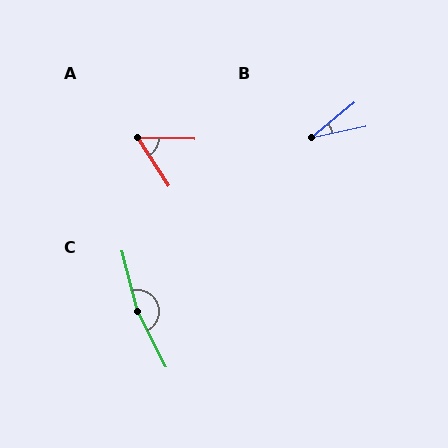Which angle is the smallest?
B, at approximately 27 degrees.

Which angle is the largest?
C, at approximately 167 degrees.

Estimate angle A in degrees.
Approximately 55 degrees.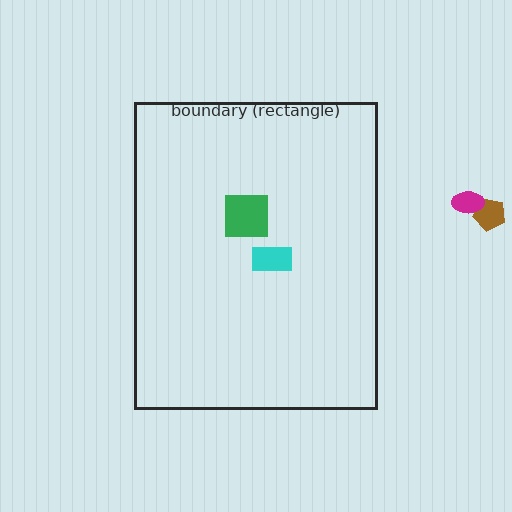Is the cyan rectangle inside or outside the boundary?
Inside.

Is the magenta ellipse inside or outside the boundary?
Outside.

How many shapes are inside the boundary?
2 inside, 2 outside.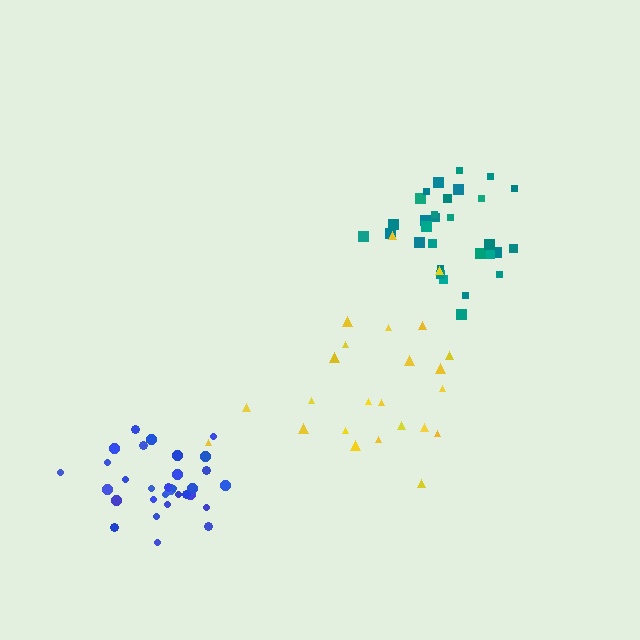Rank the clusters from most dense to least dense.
blue, teal, yellow.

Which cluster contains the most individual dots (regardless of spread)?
Blue (31).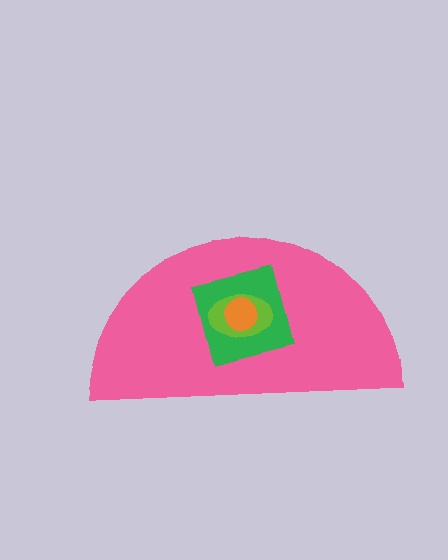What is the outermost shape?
The pink semicircle.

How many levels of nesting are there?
4.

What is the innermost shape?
The orange circle.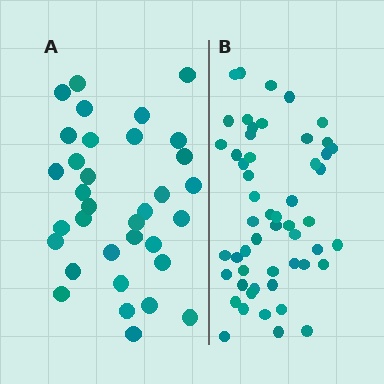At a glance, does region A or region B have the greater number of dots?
Region B (the right region) has more dots.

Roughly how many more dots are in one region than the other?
Region B has approximately 20 more dots than region A.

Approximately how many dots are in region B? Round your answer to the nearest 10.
About 50 dots. (The exact count is 53, which rounds to 50.)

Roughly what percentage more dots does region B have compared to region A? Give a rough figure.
About 55% more.